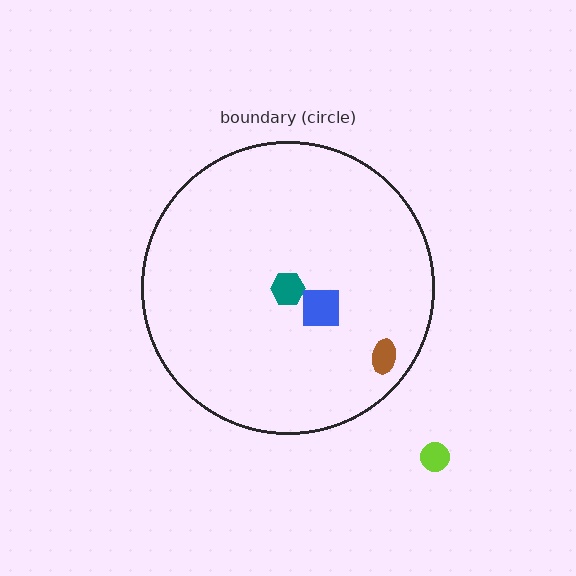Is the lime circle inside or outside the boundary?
Outside.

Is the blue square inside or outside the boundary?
Inside.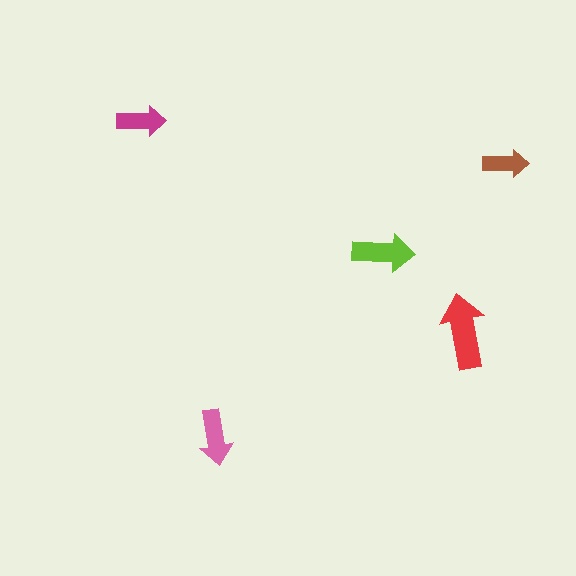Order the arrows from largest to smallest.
the red one, the lime one, the pink one, the magenta one, the brown one.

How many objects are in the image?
There are 5 objects in the image.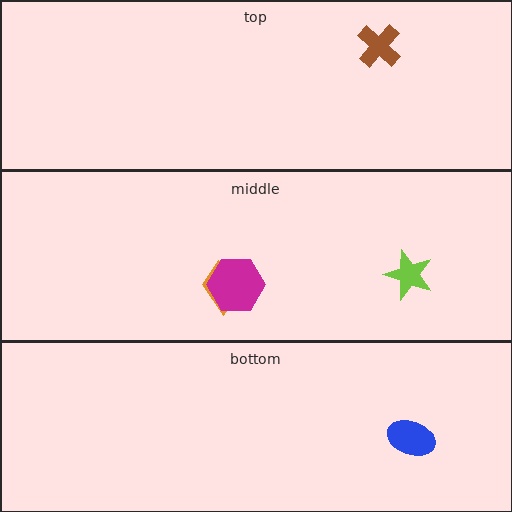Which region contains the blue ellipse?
The bottom region.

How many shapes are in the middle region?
3.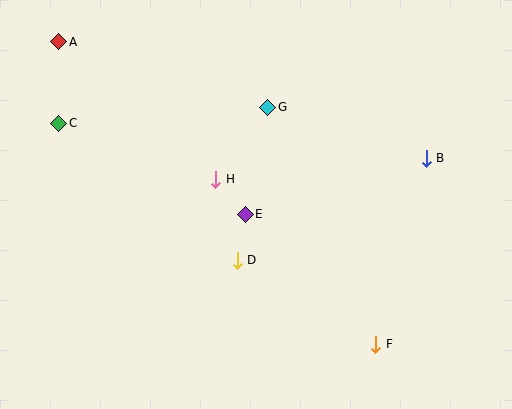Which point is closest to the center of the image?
Point E at (245, 214) is closest to the center.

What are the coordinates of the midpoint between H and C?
The midpoint between H and C is at (137, 151).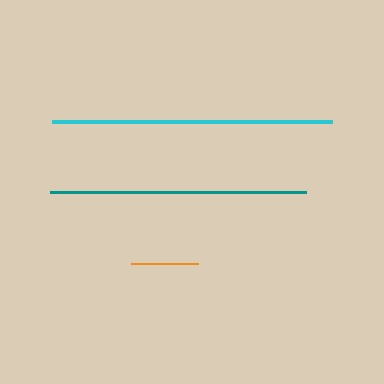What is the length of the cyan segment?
The cyan segment is approximately 280 pixels long.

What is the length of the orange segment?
The orange segment is approximately 68 pixels long.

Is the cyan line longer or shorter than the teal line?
The cyan line is longer than the teal line.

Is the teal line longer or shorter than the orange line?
The teal line is longer than the orange line.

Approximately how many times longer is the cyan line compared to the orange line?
The cyan line is approximately 4.1 times the length of the orange line.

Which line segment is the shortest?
The orange line is the shortest at approximately 68 pixels.